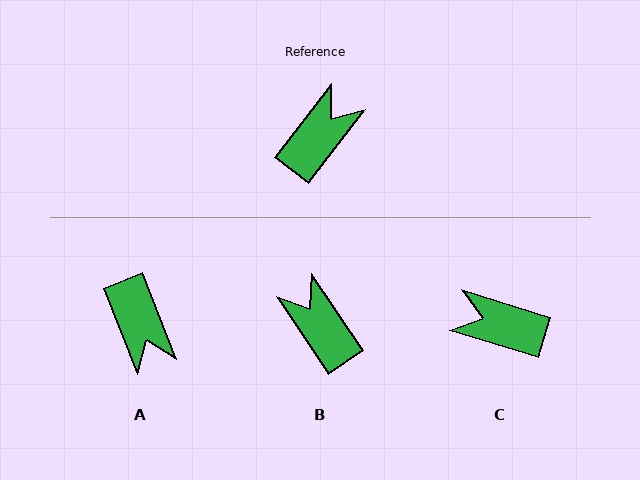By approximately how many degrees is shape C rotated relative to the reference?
Approximately 111 degrees counter-clockwise.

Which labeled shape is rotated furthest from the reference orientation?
A, about 120 degrees away.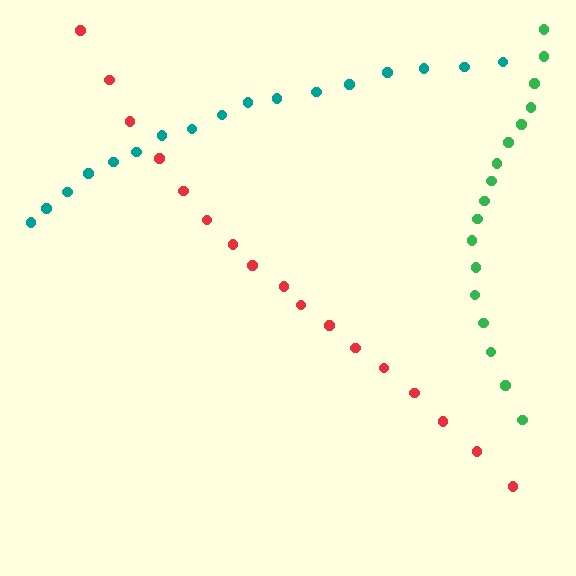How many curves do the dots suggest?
There are 3 distinct paths.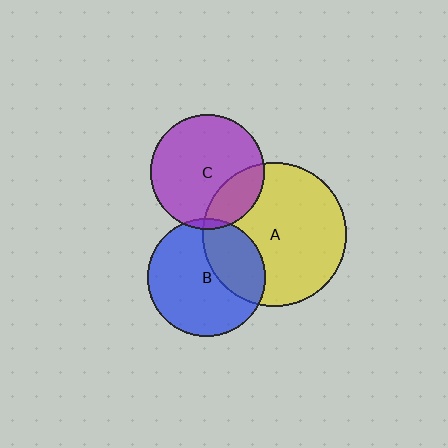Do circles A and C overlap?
Yes.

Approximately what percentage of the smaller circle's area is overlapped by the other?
Approximately 20%.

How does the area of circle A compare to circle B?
Approximately 1.5 times.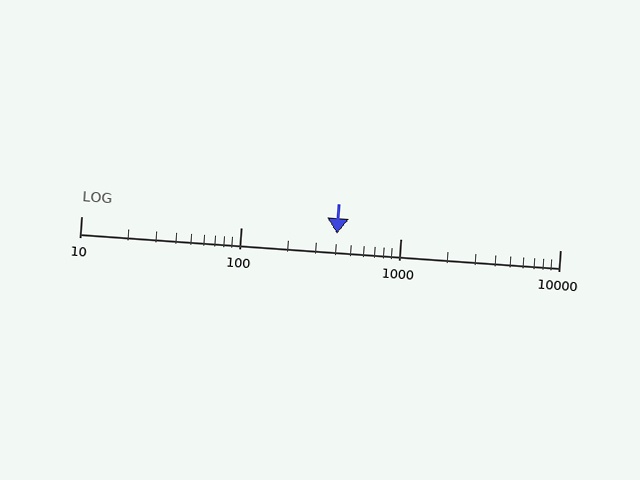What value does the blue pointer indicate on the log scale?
The pointer indicates approximately 400.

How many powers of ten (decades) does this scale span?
The scale spans 3 decades, from 10 to 10000.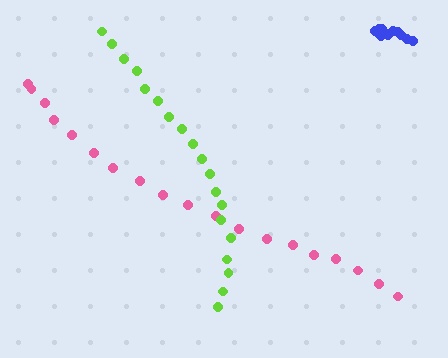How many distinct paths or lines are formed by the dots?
There are 3 distinct paths.